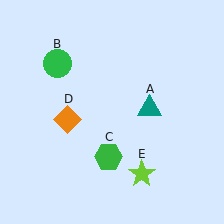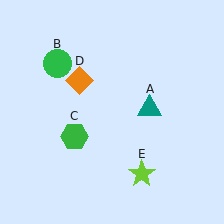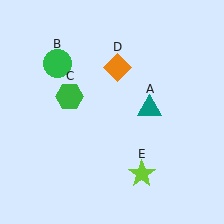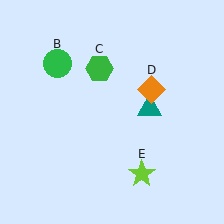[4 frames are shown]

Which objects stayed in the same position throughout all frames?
Teal triangle (object A) and green circle (object B) and lime star (object E) remained stationary.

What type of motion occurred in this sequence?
The green hexagon (object C), orange diamond (object D) rotated clockwise around the center of the scene.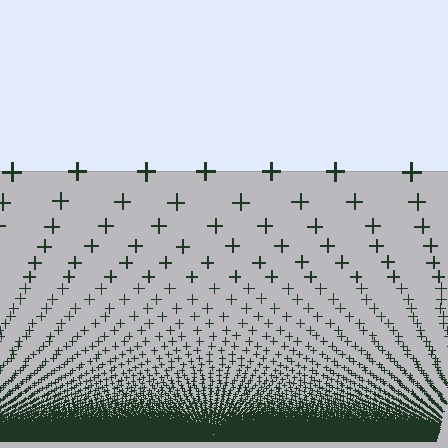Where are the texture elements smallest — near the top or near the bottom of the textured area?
Near the bottom.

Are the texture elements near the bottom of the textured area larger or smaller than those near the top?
Smaller. The gradient is inverted — elements near the bottom are smaller and denser.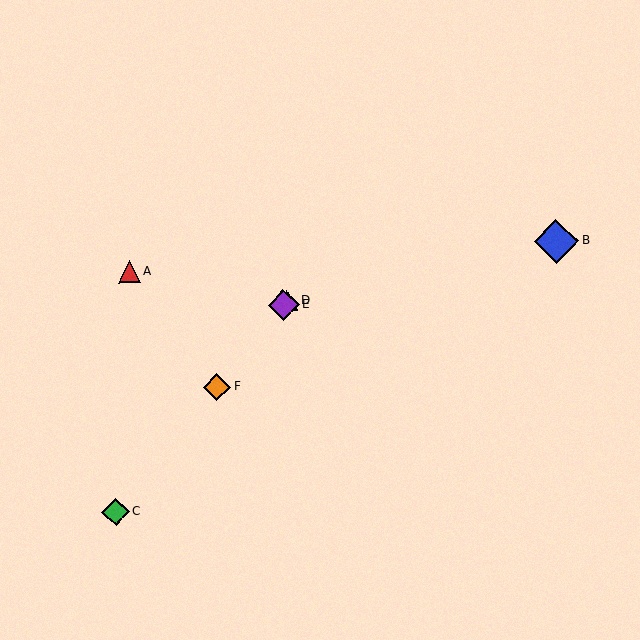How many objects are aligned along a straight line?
4 objects (C, D, E, F) are aligned along a straight line.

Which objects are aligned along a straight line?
Objects C, D, E, F are aligned along a straight line.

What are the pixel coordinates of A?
Object A is at (129, 272).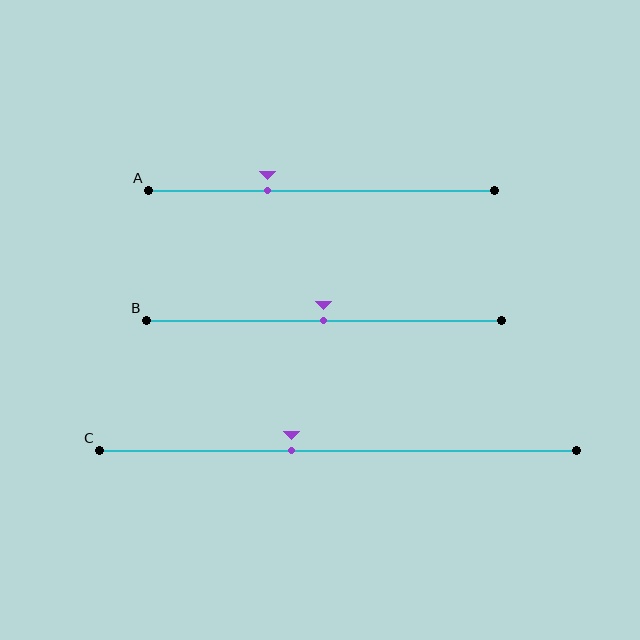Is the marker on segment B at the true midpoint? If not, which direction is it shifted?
Yes, the marker on segment B is at the true midpoint.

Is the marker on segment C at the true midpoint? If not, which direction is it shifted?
No, the marker on segment C is shifted to the left by about 10% of the segment length.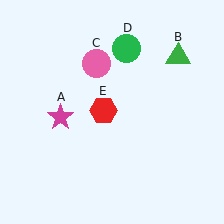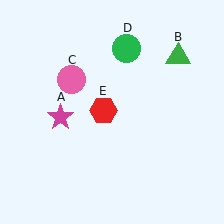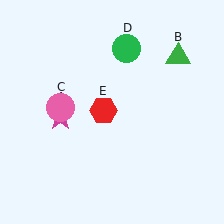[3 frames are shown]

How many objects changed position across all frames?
1 object changed position: pink circle (object C).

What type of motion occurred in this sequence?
The pink circle (object C) rotated counterclockwise around the center of the scene.